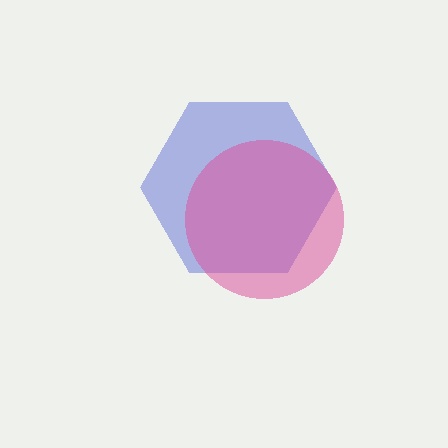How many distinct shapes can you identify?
There are 2 distinct shapes: a blue hexagon, a pink circle.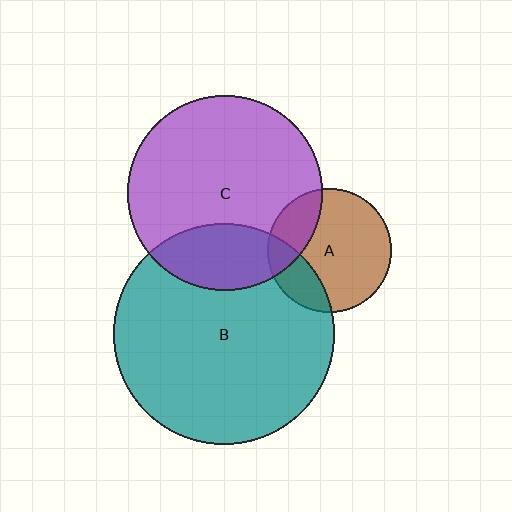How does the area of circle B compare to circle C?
Approximately 1.3 times.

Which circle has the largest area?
Circle B (teal).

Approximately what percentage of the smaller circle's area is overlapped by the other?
Approximately 25%.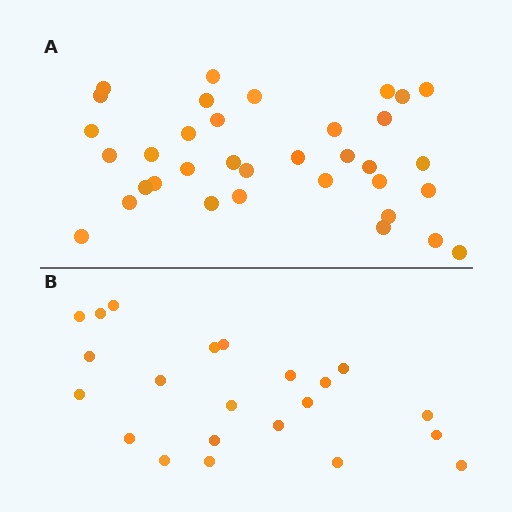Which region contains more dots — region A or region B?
Region A (the top region) has more dots.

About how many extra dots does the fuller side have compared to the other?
Region A has approximately 15 more dots than region B.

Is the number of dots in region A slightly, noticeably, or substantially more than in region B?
Region A has substantially more. The ratio is roughly 1.6 to 1.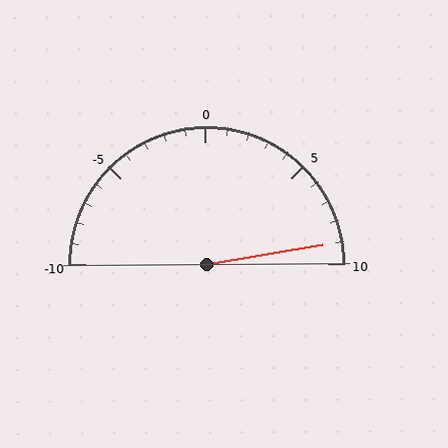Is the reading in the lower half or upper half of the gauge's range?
The reading is in the upper half of the range (-10 to 10).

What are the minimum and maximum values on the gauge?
The gauge ranges from -10 to 10.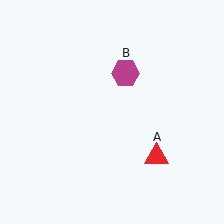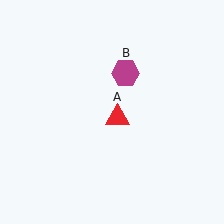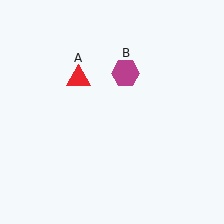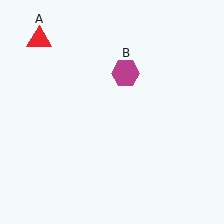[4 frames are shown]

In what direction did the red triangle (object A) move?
The red triangle (object A) moved up and to the left.